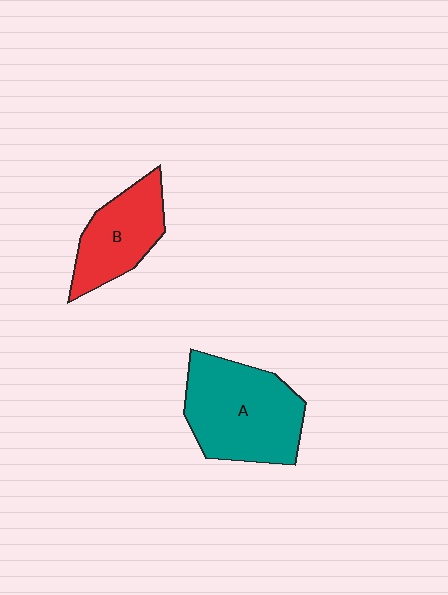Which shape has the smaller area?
Shape B (red).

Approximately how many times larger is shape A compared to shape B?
Approximately 1.5 times.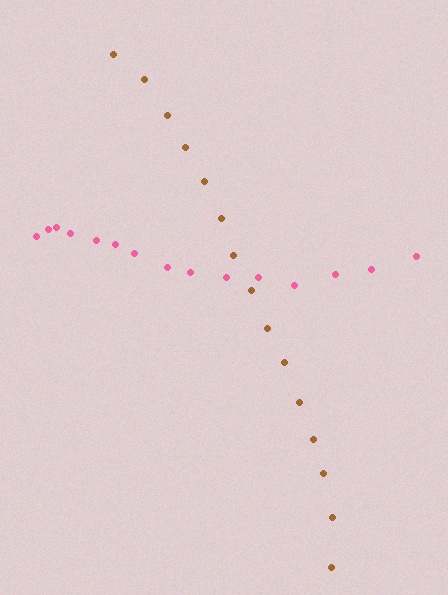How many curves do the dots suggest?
There are 2 distinct paths.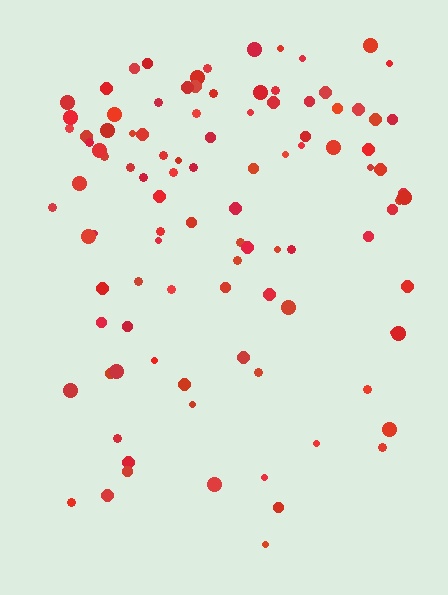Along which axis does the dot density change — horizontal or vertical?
Vertical.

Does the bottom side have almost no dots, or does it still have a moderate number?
Still a moderate number, just noticeably fewer than the top.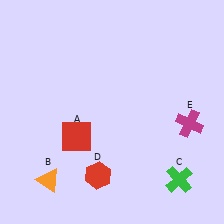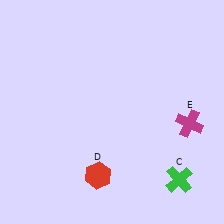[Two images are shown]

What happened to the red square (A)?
The red square (A) was removed in Image 2. It was in the bottom-left area of Image 1.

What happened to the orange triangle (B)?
The orange triangle (B) was removed in Image 2. It was in the bottom-left area of Image 1.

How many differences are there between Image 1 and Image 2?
There are 2 differences between the two images.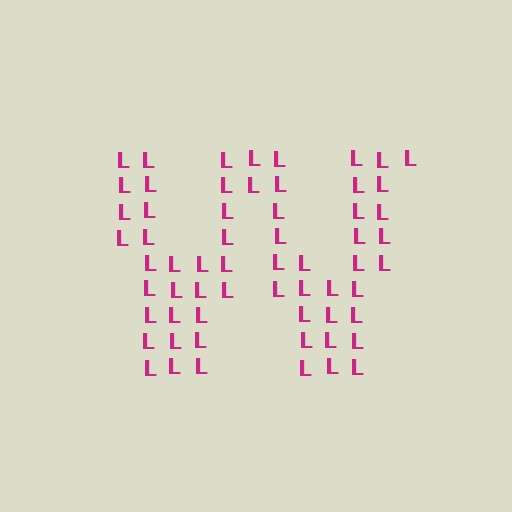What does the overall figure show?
The overall figure shows the letter W.